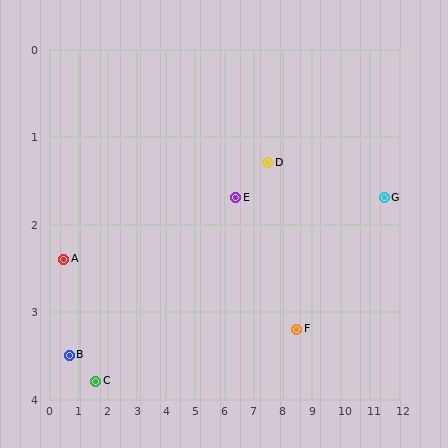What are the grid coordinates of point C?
Point C is at approximately (1.6, 3.8).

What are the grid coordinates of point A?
Point A is at approximately (0.5, 2.4).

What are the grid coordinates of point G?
Point G is at approximately (11.5, 1.7).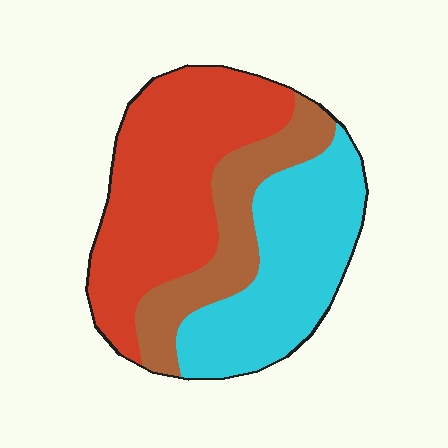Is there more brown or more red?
Red.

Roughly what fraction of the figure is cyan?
Cyan takes up about one third (1/3) of the figure.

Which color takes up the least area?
Brown, at roughly 20%.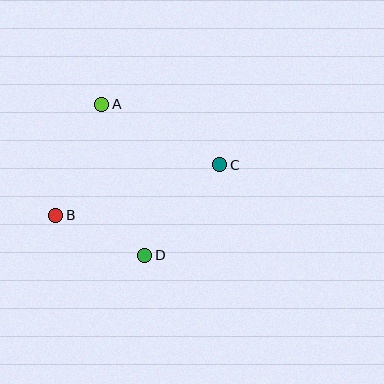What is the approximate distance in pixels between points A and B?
The distance between A and B is approximately 120 pixels.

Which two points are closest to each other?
Points B and D are closest to each other.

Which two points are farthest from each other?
Points B and C are farthest from each other.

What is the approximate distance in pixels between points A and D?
The distance between A and D is approximately 157 pixels.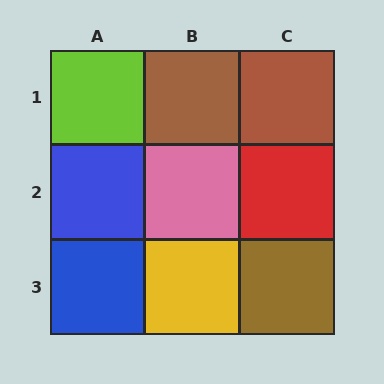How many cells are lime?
1 cell is lime.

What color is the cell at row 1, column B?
Brown.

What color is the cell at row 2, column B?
Pink.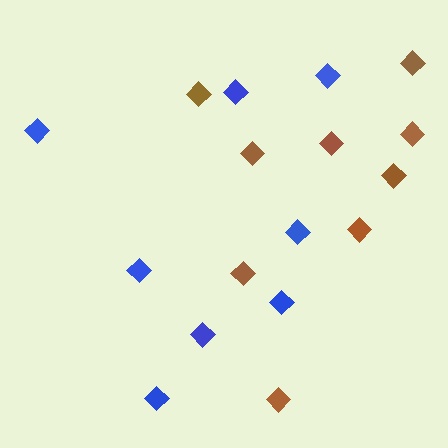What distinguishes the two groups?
There are 2 groups: one group of brown diamonds (9) and one group of blue diamonds (8).